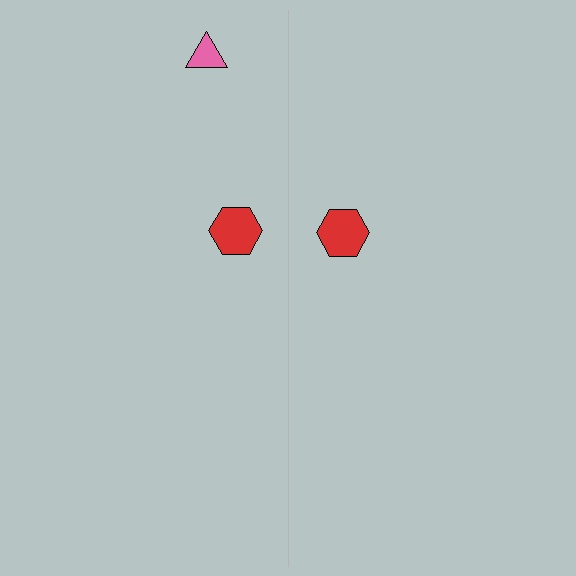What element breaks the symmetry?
A pink triangle is missing from the right side.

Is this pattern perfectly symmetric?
No, the pattern is not perfectly symmetric. A pink triangle is missing from the right side.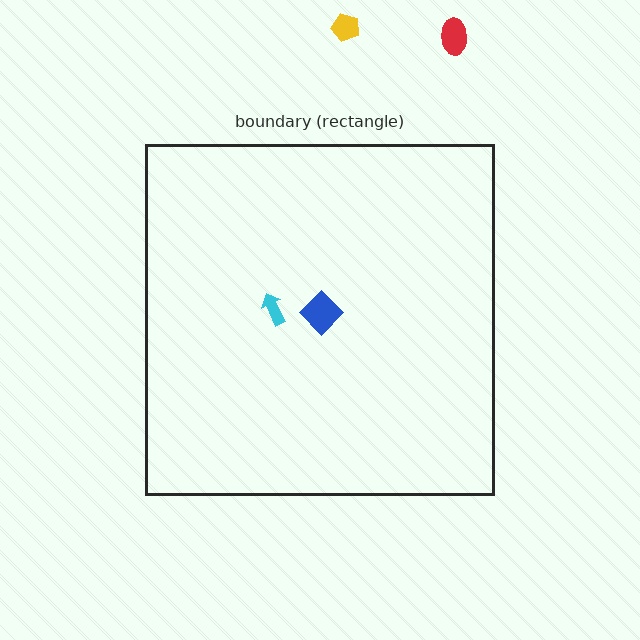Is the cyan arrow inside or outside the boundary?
Inside.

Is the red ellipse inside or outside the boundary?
Outside.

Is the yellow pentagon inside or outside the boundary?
Outside.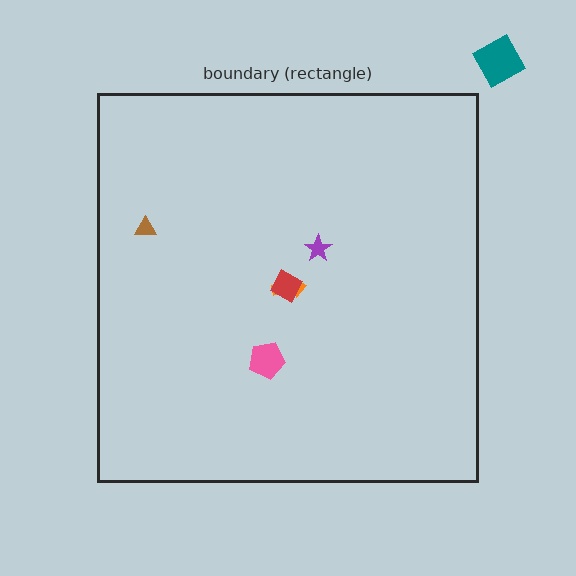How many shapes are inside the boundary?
5 inside, 1 outside.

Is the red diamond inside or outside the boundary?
Inside.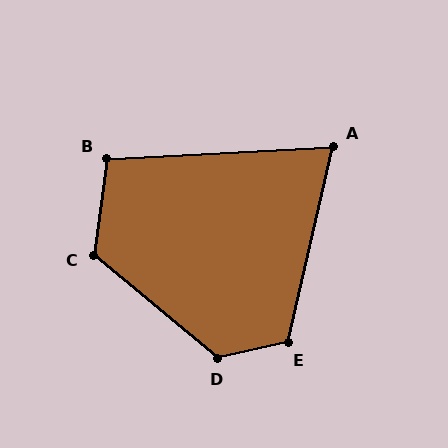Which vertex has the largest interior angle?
D, at approximately 127 degrees.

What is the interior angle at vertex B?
Approximately 101 degrees (obtuse).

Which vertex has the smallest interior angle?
A, at approximately 74 degrees.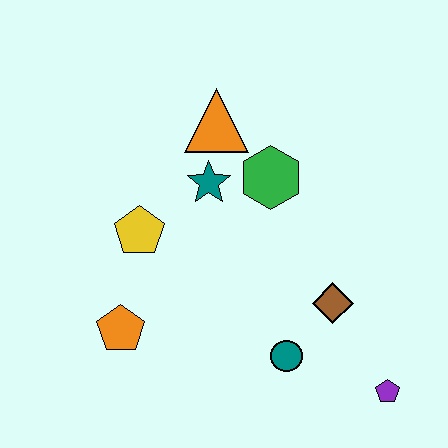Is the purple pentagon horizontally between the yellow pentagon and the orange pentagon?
No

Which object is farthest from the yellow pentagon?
The purple pentagon is farthest from the yellow pentagon.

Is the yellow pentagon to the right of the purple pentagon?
No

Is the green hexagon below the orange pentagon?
No